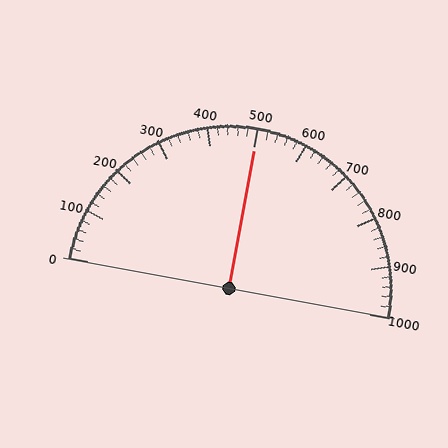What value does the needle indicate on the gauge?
The needle indicates approximately 500.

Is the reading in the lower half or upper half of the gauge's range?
The reading is in the upper half of the range (0 to 1000).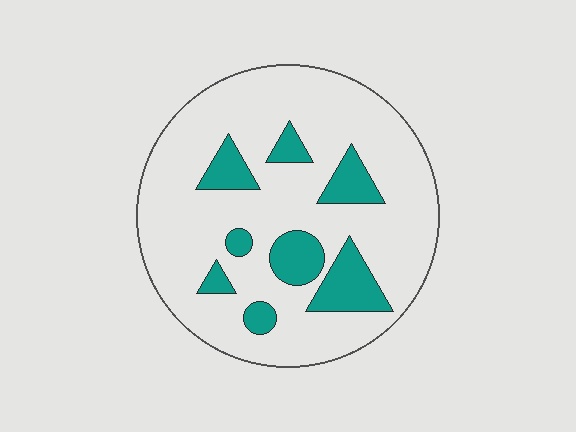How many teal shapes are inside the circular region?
8.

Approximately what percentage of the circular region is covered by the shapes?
Approximately 20%.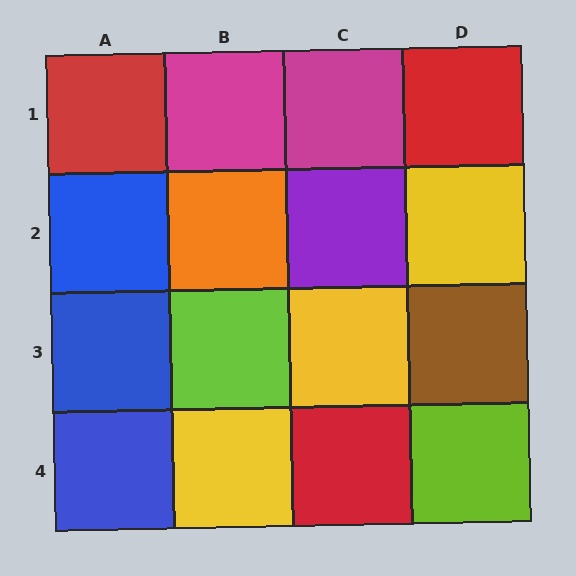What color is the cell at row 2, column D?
Yellow.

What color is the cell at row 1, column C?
Magenta.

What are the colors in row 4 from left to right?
Blue, yellow, red, lime.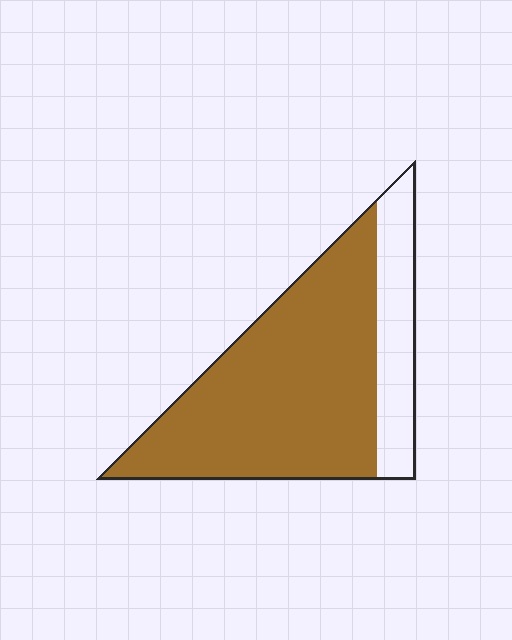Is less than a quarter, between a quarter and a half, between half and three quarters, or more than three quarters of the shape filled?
More than three quarters.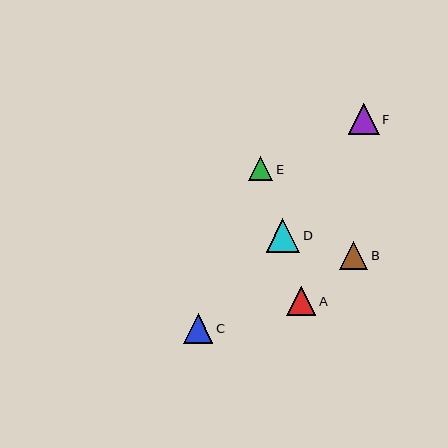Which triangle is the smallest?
Triangle E is the smallest with a size of approximately 24 pixels.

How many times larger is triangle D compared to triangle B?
Triangle D is approximately 1.2 times the size of triangle B.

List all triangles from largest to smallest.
From largest to smallest: D, F, C, A, B, E.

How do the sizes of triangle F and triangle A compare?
Triangle F and triangle A are approximately the same size.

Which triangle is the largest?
Triangle D is the largest with a size of approximately 34 pixels.